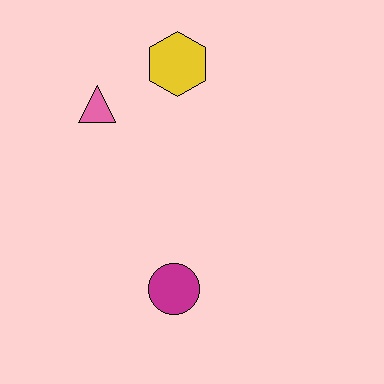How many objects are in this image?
There are 3 objects.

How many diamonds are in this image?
There are no diamonds.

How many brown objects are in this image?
There are no brown objects.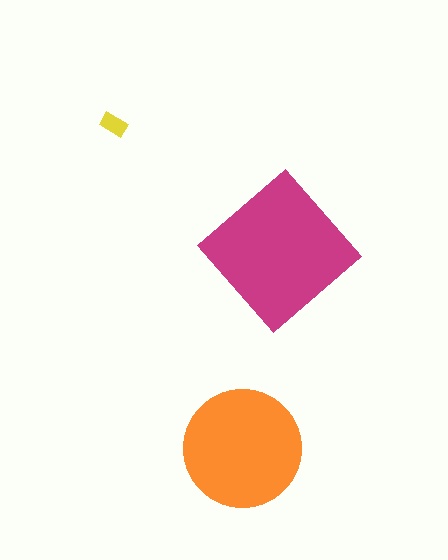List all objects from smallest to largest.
The yellow rectangle, the orange circle, the magenta diamond.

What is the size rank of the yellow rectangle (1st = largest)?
3rd.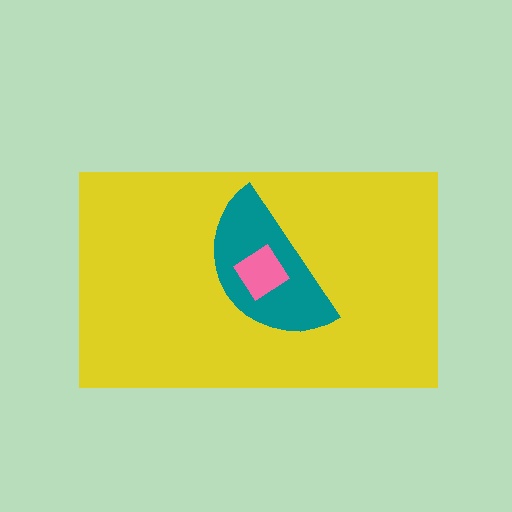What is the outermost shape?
The yellow rectangle.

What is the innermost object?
The pink diamond.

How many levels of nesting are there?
3.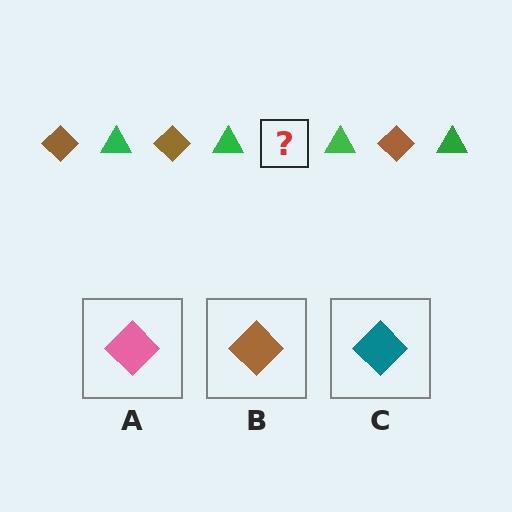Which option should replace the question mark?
Option B.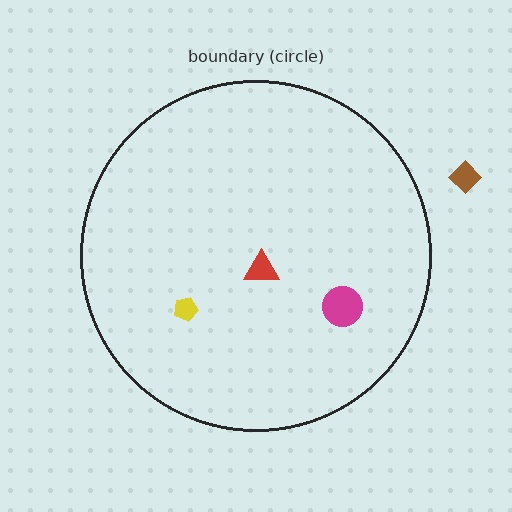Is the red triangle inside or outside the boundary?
Inside.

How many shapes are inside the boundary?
3 inside, 1 outside.